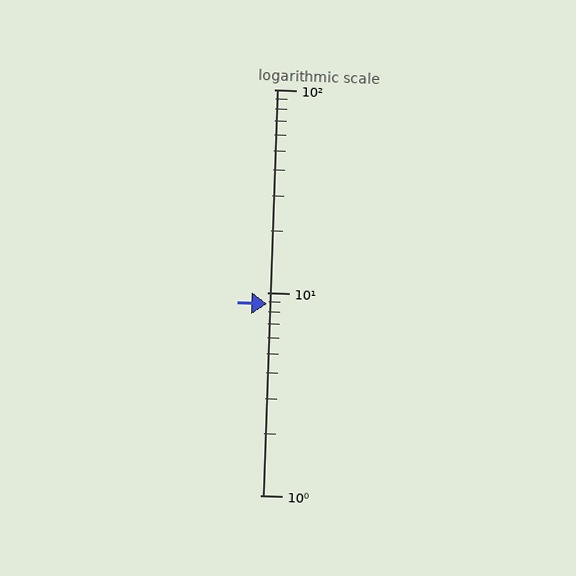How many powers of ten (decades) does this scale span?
The scale spans 2 decades, from 1 to 100.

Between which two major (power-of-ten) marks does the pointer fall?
The pointer is between 1 and 10.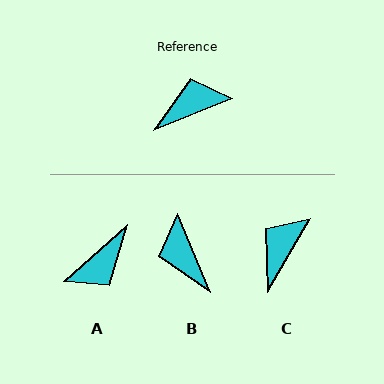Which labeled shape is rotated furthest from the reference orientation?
A, about 160 degrees away.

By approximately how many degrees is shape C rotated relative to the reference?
Approximately 38 degrees counter-clockwise.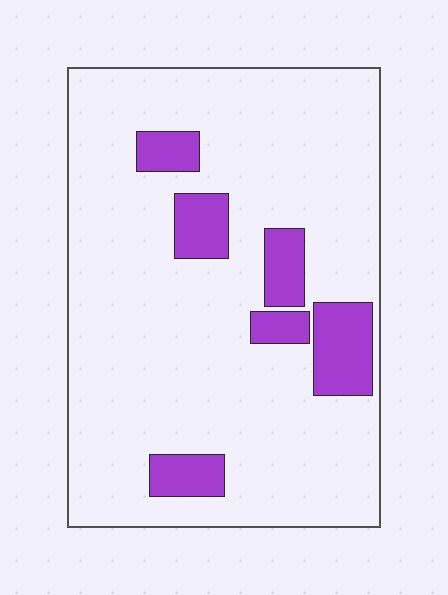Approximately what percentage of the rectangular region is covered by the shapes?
Approximately 15%.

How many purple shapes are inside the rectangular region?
6.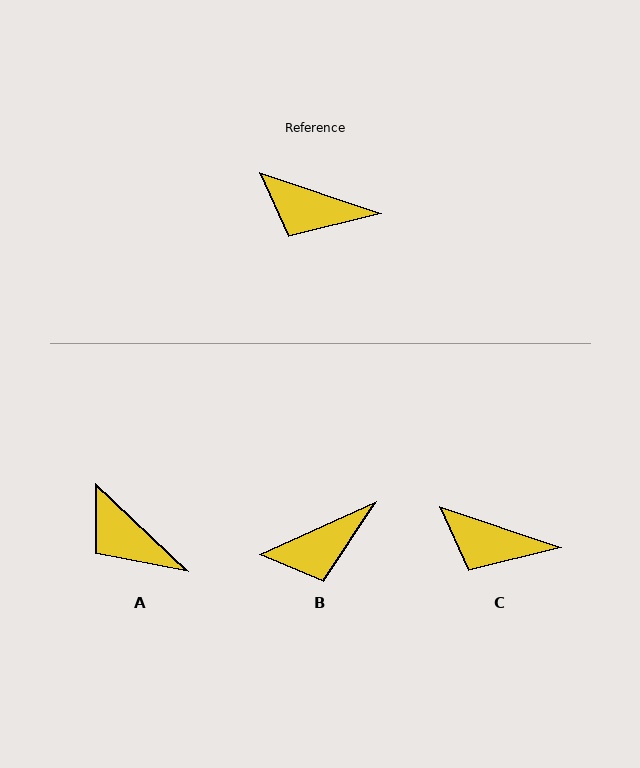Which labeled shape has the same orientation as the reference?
C.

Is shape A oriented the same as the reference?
No, it is off by about 24 degrees.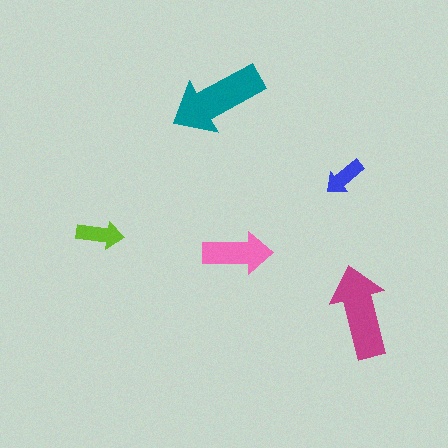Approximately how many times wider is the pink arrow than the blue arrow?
About 1.5 times wider.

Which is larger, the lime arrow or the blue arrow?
The lime one.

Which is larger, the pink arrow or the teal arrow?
The teal one.